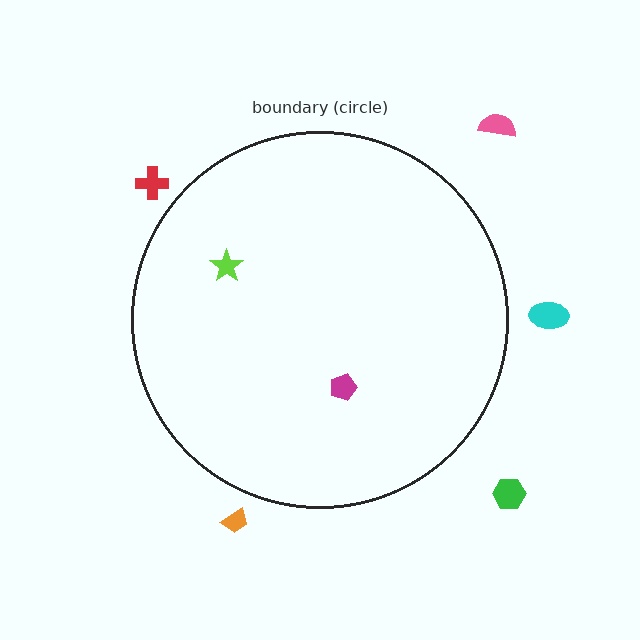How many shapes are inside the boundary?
2 inside, 5 outside.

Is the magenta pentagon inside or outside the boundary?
Inside.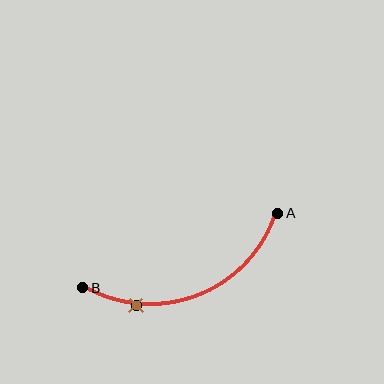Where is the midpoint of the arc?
The arc midpoint is the point on the curve farthest from the straight line joining A and B. It sits below that line.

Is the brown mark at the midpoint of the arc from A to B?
No. The brown mark lies on the arc but is closer to endpoint B. The arc midpoint would be at the point on the curve equidistant along the arc from both A and B.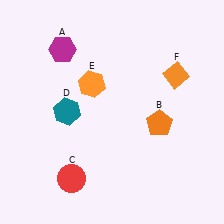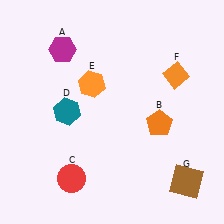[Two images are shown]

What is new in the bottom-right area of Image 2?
A brown square (G) was added in the bottom-right area of Image 2.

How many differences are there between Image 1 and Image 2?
There is 1 difference between the two images.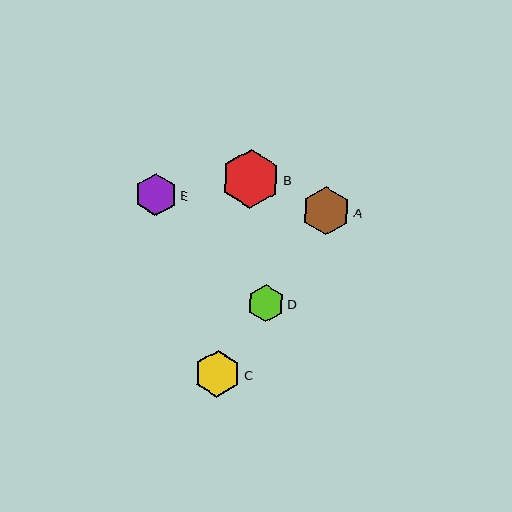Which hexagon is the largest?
Hexagon B is the largest with a size of approximately 59 pixels.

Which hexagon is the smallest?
Hexagon D is the smallest with a size of approximately 38 pixels.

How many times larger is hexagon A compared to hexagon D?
Hexagon A is approximately 1.3 times the size of hexagon D.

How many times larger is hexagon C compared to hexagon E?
Hexagon C is approximately 1.1 times the size of hexagon E.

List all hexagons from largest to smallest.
From largest to smallest: B, A, C, E, D.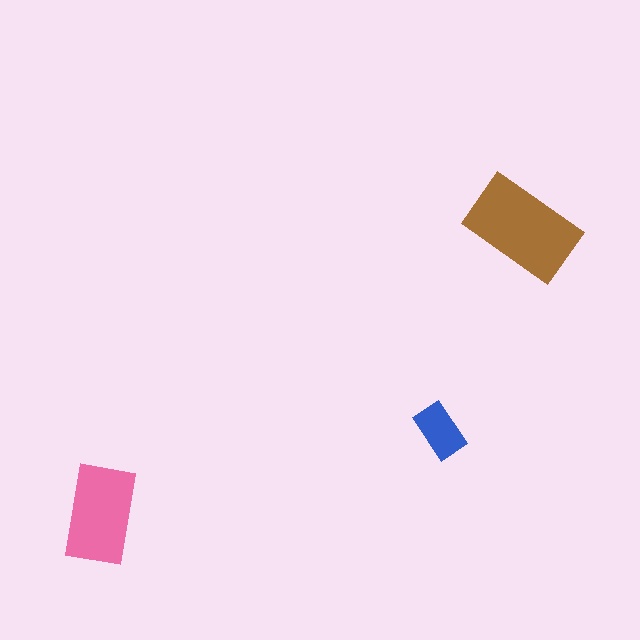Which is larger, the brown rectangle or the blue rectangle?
The brown one.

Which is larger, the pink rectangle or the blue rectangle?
The pink one.